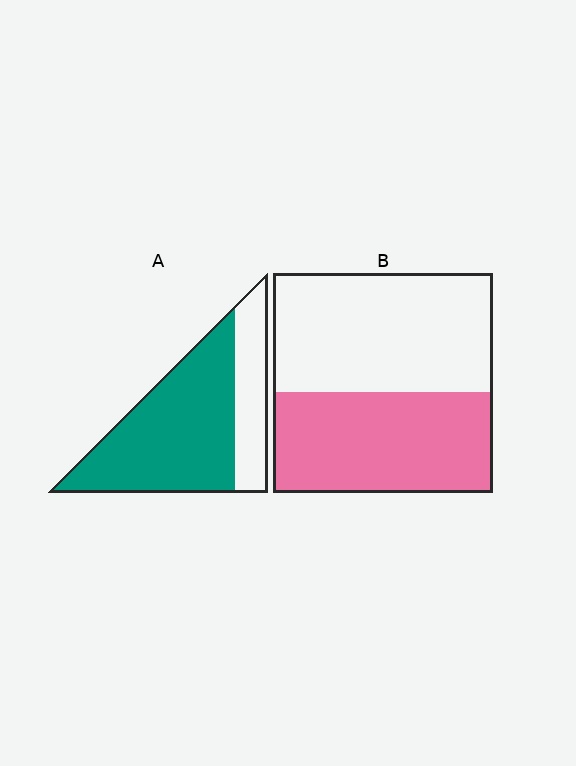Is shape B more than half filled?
No.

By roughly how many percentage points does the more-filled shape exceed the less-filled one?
By roughly 25 percentage points (A over B).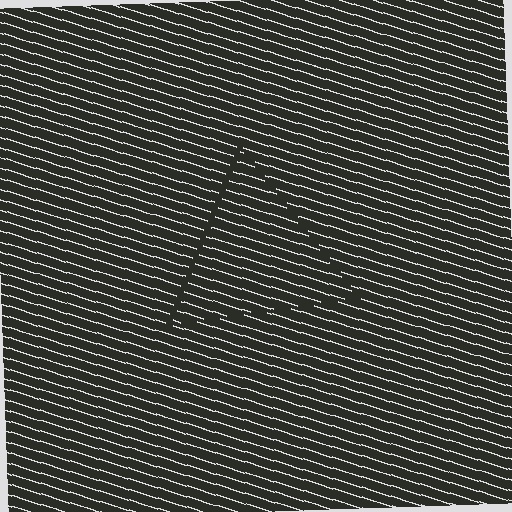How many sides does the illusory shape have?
3 sides — the line-ends trace a triangle.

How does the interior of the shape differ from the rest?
The interior of the shape contains the same grating, shifted by half a period — the contour is defined by the phase discontinuity where line-ends from the inner and outer gratings abut.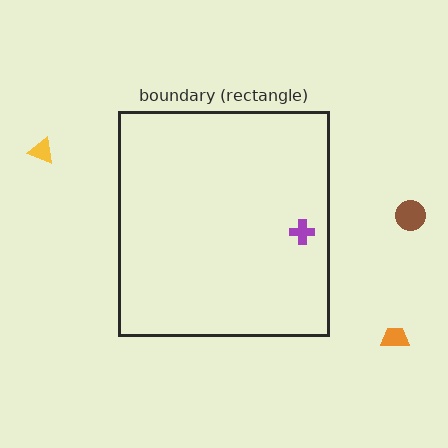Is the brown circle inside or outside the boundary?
Outside.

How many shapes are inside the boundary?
1 inside, 3 outside.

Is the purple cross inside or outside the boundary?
Inside.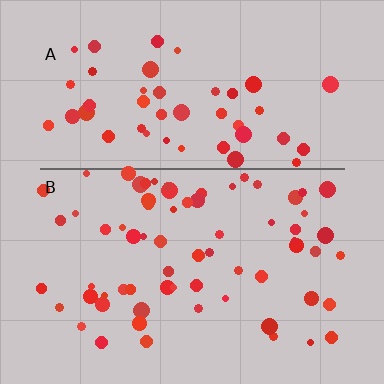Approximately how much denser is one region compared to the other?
Approximately 1.4× — region B over region A.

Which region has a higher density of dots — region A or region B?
B (the bottom).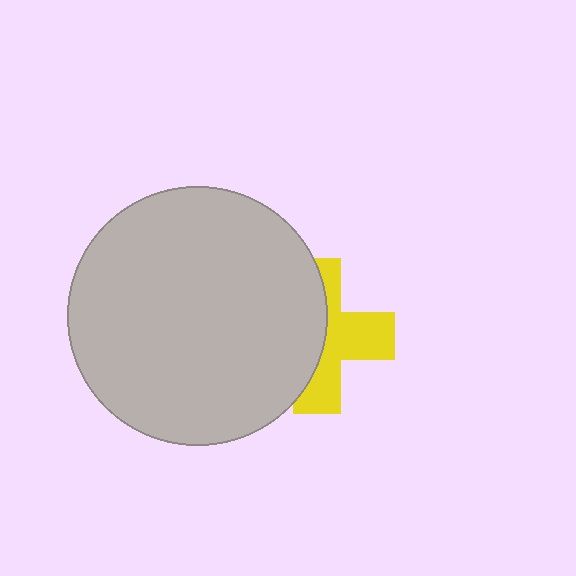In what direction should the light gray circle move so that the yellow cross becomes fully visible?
The light gray circle should move left. That is the shortest direction to clear the overlap and leave the yellow cross fully visible.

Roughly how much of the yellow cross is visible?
About half of it is visible (roughly 49%).